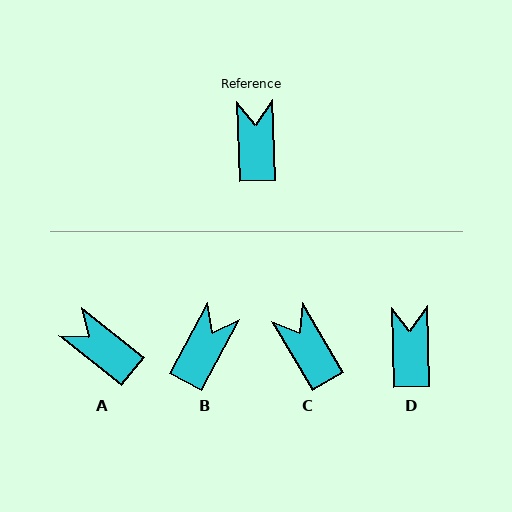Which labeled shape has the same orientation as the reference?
D.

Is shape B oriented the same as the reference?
No, it is off by about 30 degrees.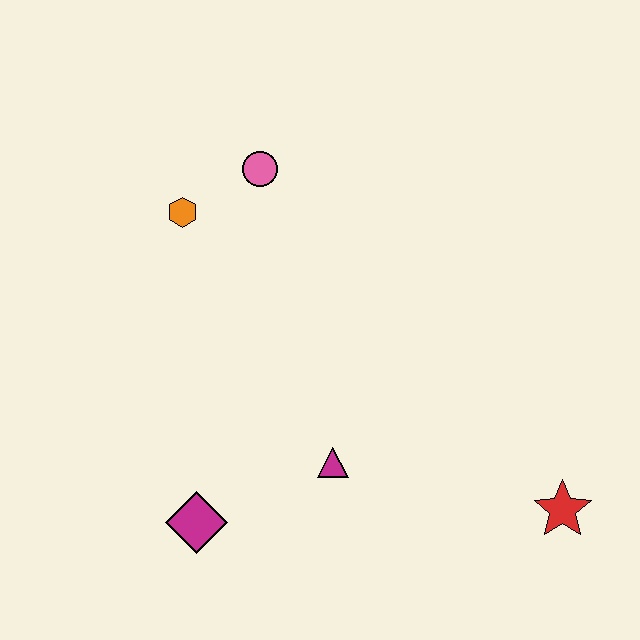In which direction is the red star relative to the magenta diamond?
The red star is to the right of the magenta diamond.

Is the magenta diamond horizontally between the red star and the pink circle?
No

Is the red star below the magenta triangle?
Yes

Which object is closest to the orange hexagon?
The pink circle is closest to the orange hexagon.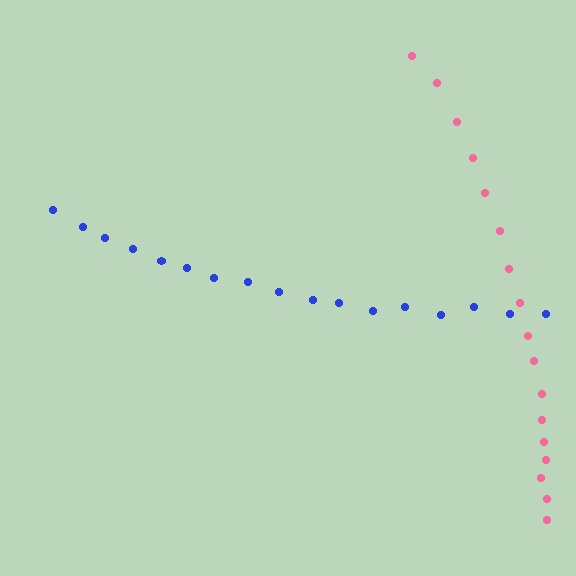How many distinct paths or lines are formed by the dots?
There are 2 distinct paths.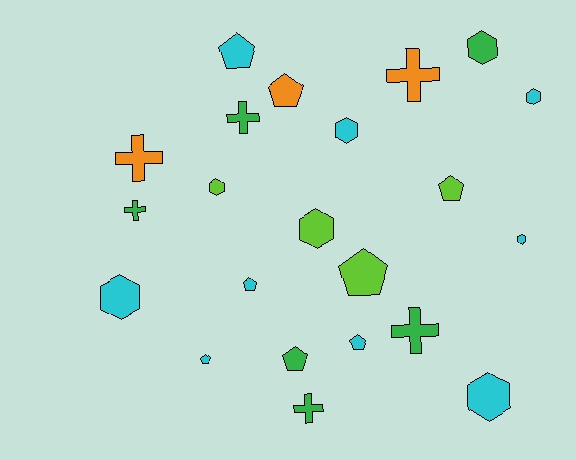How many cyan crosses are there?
There are no cyan crosses.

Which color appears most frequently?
Cyan, with 9 objects.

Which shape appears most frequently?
Hexagon, with 8 objects.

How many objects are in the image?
There are 22 objects.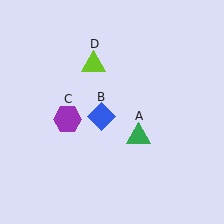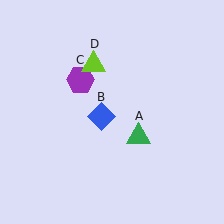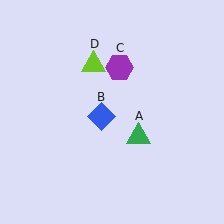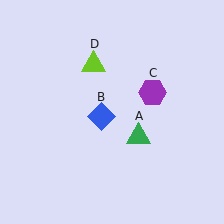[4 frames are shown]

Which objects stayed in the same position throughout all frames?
Green triangle (object A) and blue diamond (object B) and lime triangle (object D) remained stationary.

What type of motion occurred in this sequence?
The purple hexagon (object C) rotated clockwise around the center of the scene.